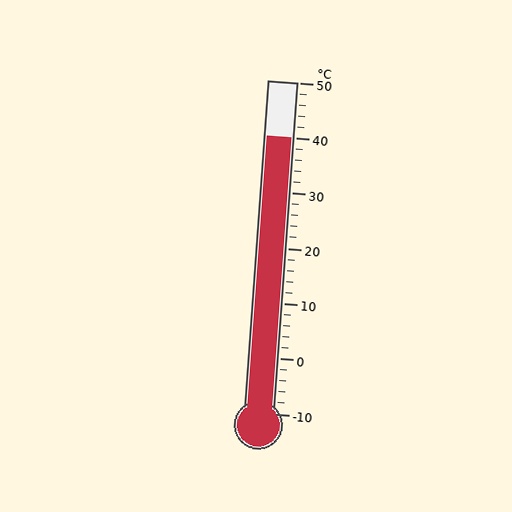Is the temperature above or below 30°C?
The temperature is above 30°C.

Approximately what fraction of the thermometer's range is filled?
The thermometer is filled to approximately 85% of its range.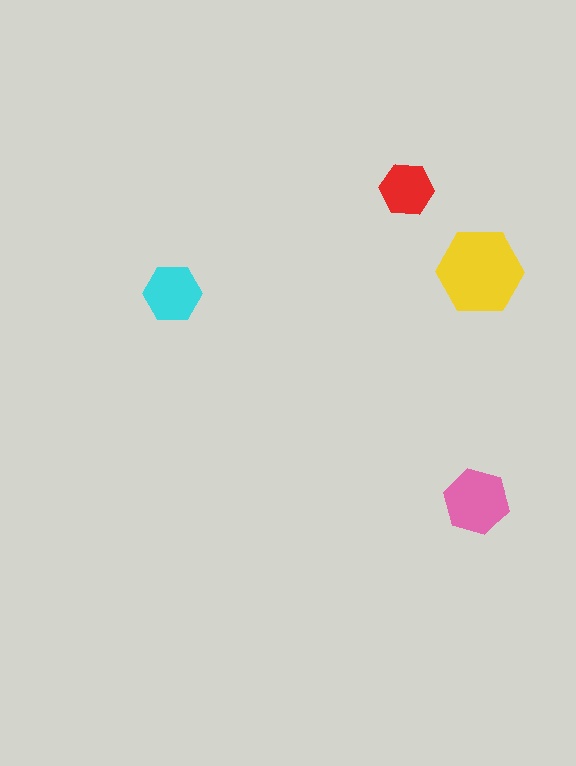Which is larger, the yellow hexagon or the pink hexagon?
The yellow one.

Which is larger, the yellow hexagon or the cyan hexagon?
The yellow one.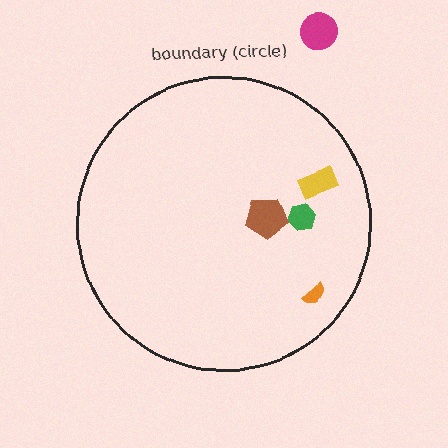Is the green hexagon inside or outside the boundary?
Inside.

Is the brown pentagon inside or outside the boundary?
Inside.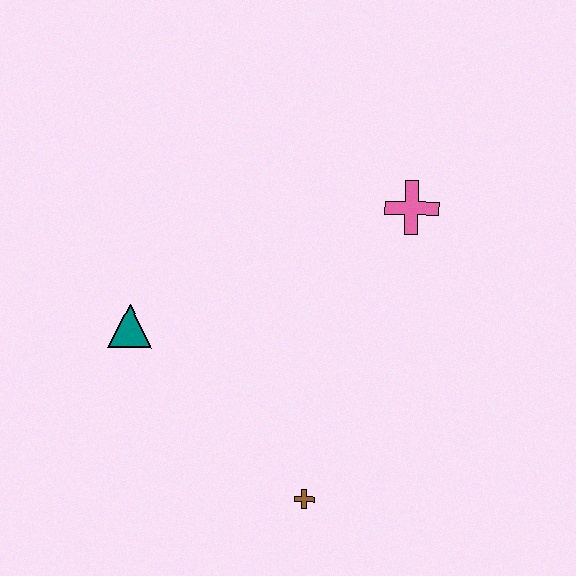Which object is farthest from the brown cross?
The pink cross is farthest from the brown cross.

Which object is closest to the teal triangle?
The brown cross is closest to the teal triangle.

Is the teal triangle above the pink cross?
No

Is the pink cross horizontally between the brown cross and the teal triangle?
No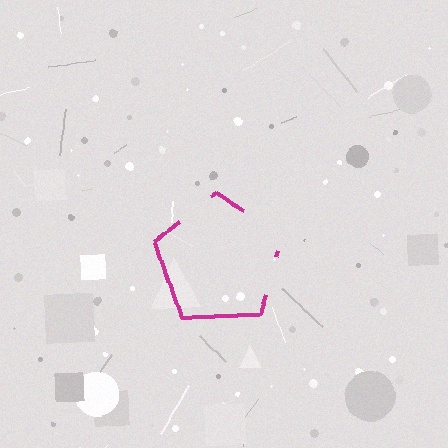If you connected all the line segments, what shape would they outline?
They would outline a pentagon.